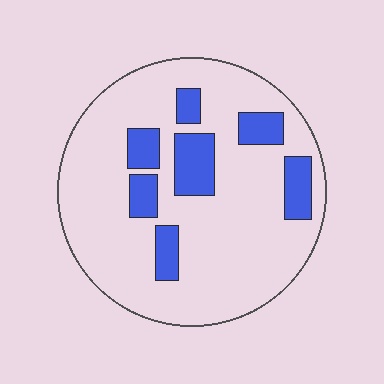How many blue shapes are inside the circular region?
7.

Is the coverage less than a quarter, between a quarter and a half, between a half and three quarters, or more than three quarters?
Less than a quarter.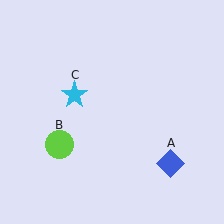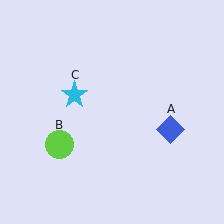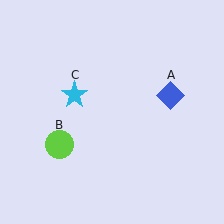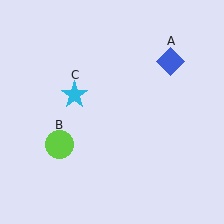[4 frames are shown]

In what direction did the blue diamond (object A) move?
The blue diamond (object A) moved up.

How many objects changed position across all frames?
1 object changed position: blue diamond (object A).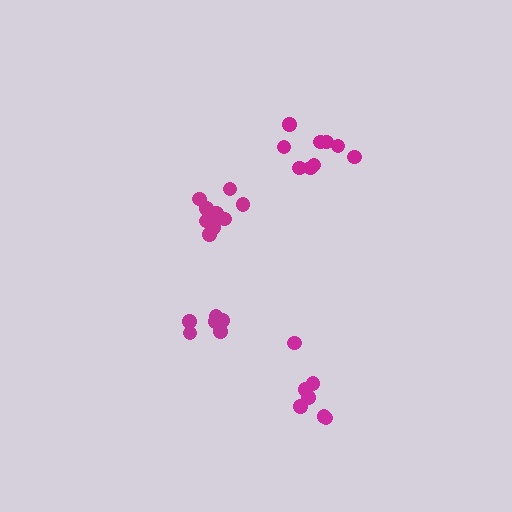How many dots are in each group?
Group 1: 9 dots, Group 2: 9 dots, Group 3: 7 dots, Group 4: 6 dots (31 total).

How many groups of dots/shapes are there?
There are 4 groups.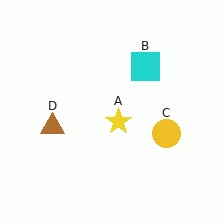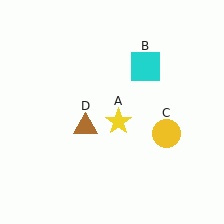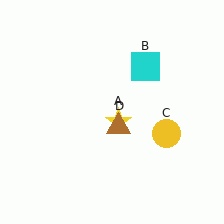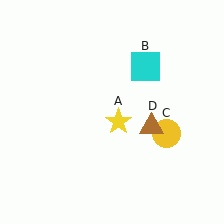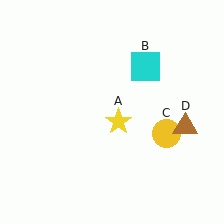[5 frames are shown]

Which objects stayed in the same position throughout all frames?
Yellow star (object A) and cyan square (object B) and yellow circle (object C) remained stationary.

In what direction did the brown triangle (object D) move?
The brown triangle (object D) moved right.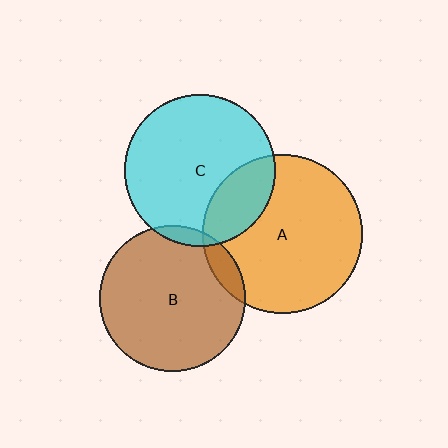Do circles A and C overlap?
Yes.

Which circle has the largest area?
Circle A (orange).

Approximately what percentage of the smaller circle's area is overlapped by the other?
Approximately 25%.